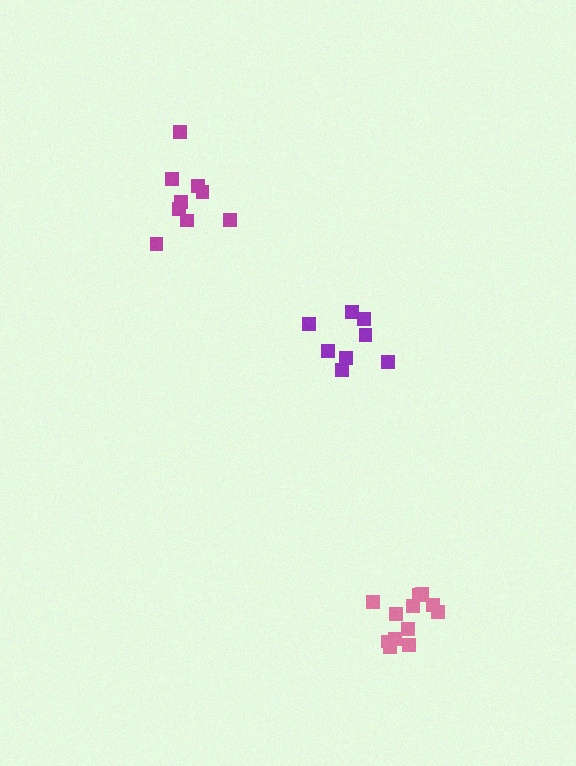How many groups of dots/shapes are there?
There are 3 groups.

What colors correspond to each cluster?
The clusters are colored: magenta, purple, pink.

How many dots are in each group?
Group 1: 9 dots, Group 2: 8 dots, Group 3: 12 dots (29 total).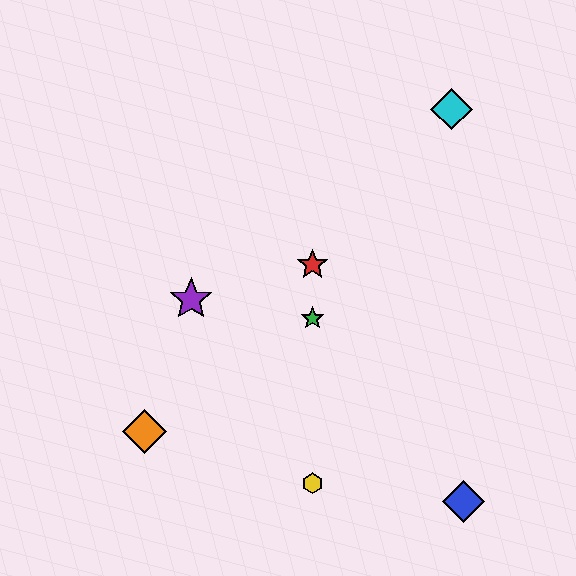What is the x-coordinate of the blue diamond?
The blue diamond is at x≈464.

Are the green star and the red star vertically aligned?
Yes, both are at x≈312.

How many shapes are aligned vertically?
3 shapes (the red star, the green star, the yellow hexagon) are aligned vertically.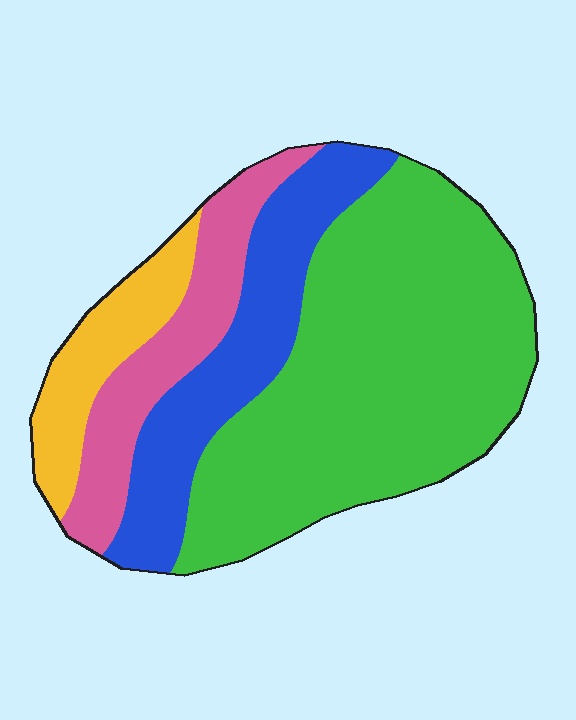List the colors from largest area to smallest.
From largest to smallest: green, blue, pink, yellow.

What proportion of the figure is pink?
Pink takes up about one sixth (1/6) of the figure.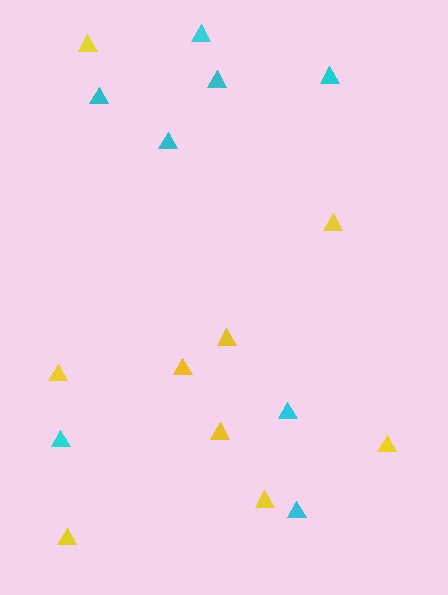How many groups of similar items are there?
There are 2 groups: one group of cyan triangles (8) and one group of yellow triangles (9).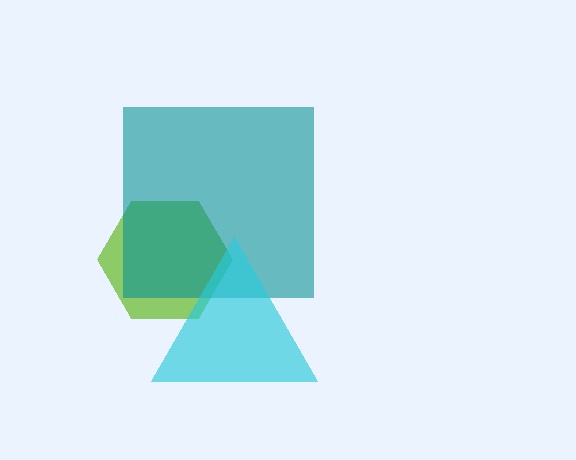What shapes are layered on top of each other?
The layered shapes are: a lime hexagon, a teal square, a cyan triangle.